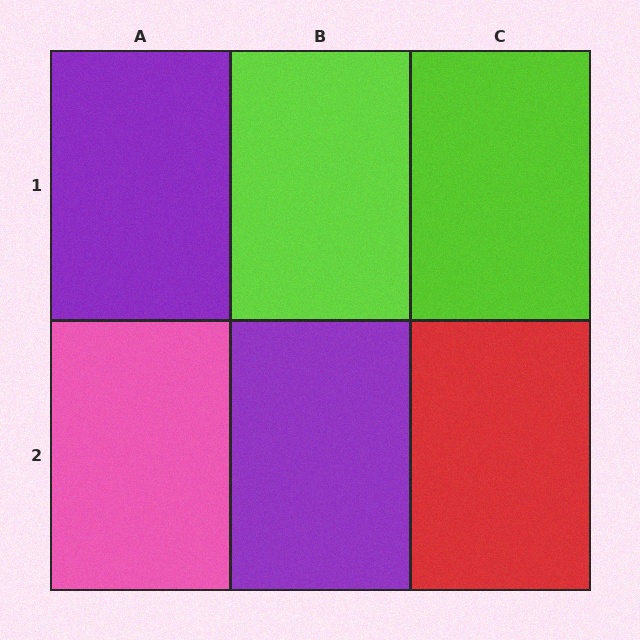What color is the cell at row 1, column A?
Purple.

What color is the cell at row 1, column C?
Lime.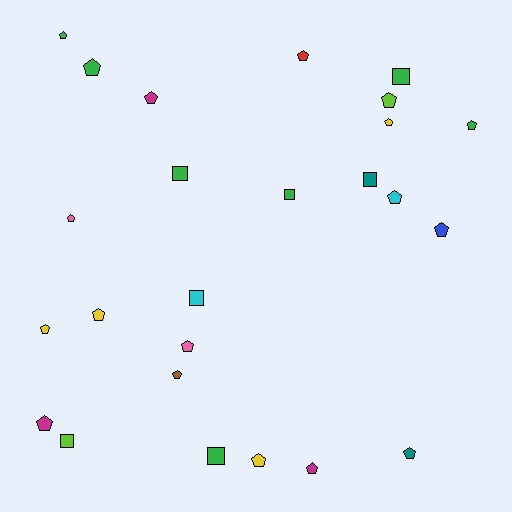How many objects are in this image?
There are 25 objects.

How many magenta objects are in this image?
There are 3 magenta objects.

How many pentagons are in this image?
There are 18 pentagons.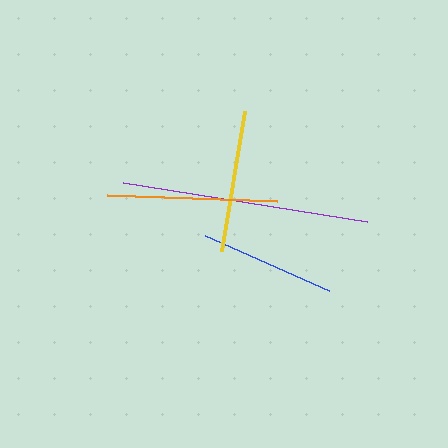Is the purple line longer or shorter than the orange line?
The purple line is longer than the orange line.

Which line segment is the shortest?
The blue line is the shortest at approximately 136 pixels.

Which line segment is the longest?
The purple line is the longest at approximately 248 pixels.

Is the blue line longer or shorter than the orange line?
The orange line is longer than the blue line.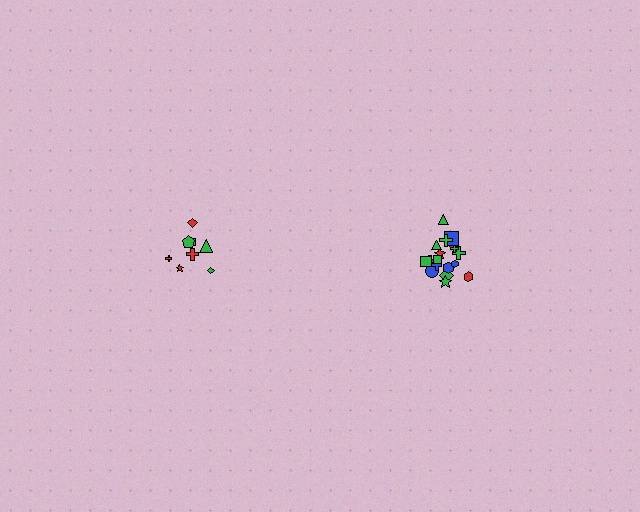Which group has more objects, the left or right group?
The right group.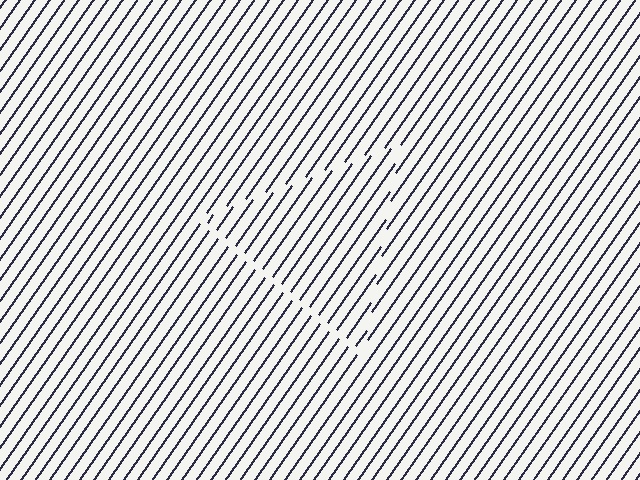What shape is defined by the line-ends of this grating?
An illusory triangle. The interior of the shape contains the same grating, shifted by half a period — the contour is defined by the phase discontinuity where line-ends from the inner and outer gratings abut.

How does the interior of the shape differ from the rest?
The interior of the shape contains the same grating, shifted by half a period — the contour is defined by the phase discontinuity where line-ends from the inner and outer gratings abut.